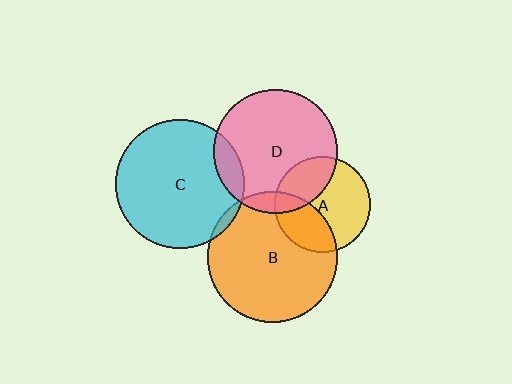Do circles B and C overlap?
Yes.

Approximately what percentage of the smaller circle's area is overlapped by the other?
Approximately 5%.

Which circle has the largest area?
Circle B (orange).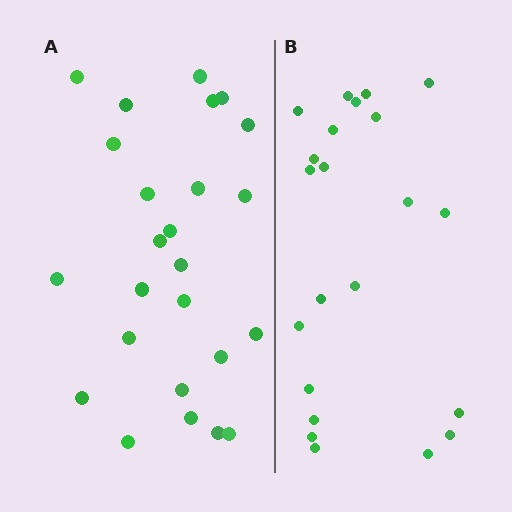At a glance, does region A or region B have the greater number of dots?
Region A (the left region) has more dots.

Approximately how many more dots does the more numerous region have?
Region A has just a few more — roughly 2 or 3 more dots than region B.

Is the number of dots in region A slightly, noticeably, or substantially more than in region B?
Region A has only slightly more — the two regions are fairly close. The ratio is roughly 1.1 to 1.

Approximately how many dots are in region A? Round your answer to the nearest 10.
About 20 dots. (The exact count is 25, which rounds to 20.)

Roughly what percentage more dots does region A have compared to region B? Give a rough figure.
About 15% more.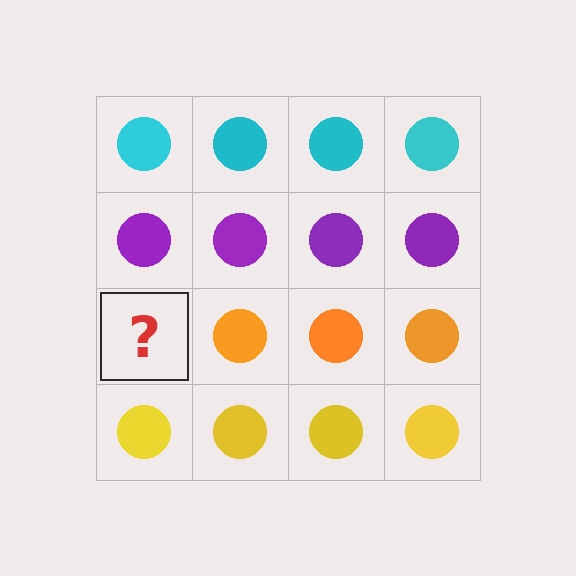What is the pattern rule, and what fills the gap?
The rule is that each row has a consistent color. The gap should be filled with an orange circle.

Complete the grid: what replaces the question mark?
The question mark should be replaced with an orange circle.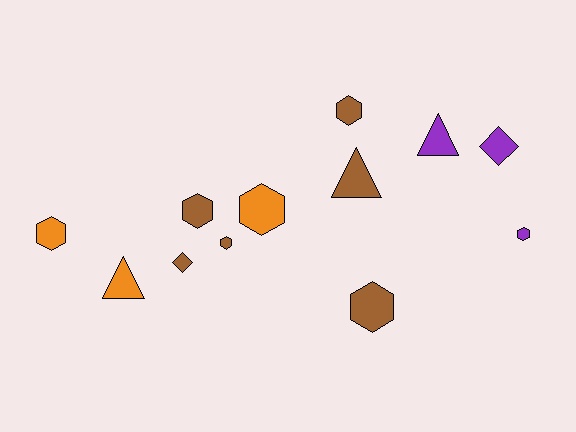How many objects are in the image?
There are 12 objects.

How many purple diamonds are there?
There is 1 purple diamond.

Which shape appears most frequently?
Hexagon, with 7 objects.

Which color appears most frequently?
Brown, with 6 objects.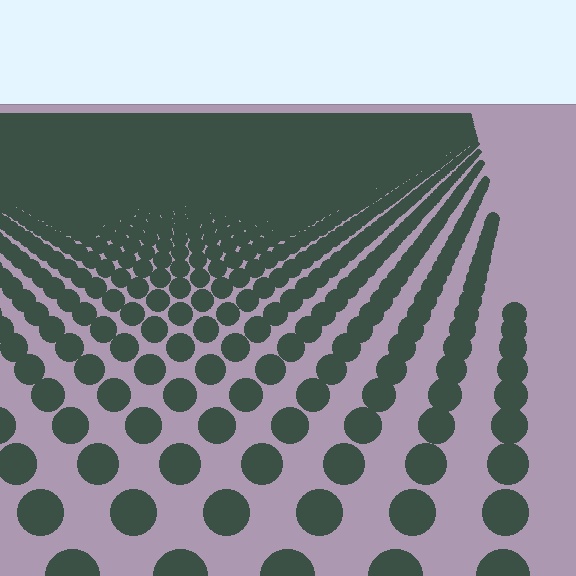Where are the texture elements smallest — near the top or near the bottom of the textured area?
Near the top.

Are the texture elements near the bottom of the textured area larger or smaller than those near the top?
Larger. Near the bottom, elements are closer to the viewer and appear at a bigger on-screen size.